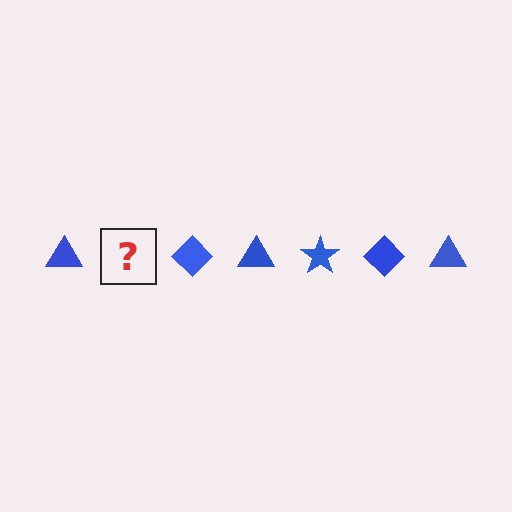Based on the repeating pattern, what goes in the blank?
The blank should be a blue star.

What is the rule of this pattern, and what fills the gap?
The rule is that the pattern cycles through triangle, star, diamond shapes in blue. The gap should be filled with a blue star.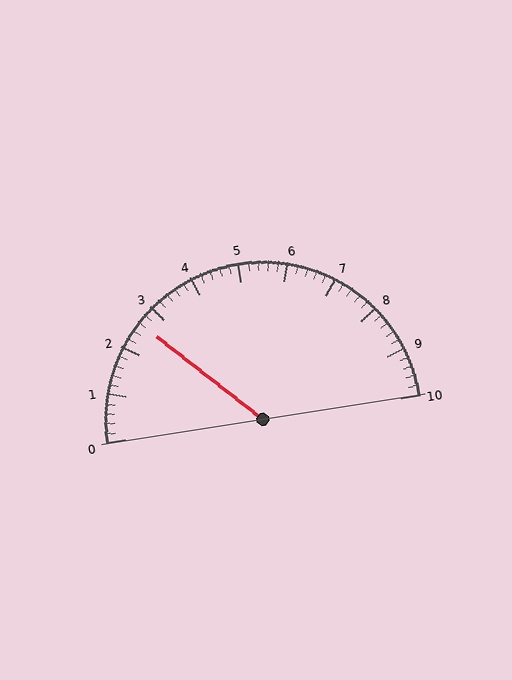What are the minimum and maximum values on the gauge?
The gauge ranges from 0 to 10.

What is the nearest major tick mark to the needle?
The nearest major tick mark is 3.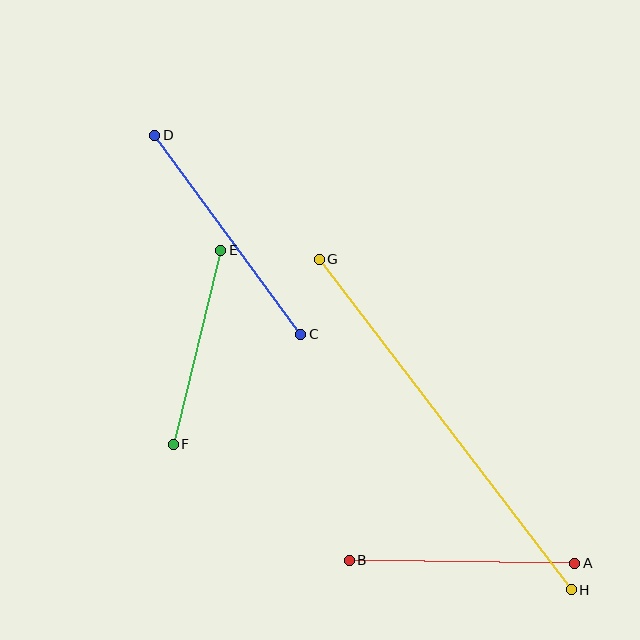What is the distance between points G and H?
The distance is approximately 416 pixels.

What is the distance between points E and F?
The distance is approximately 200 pixels.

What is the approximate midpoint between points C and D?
The midpoint is at approximately (228, 235) pixels.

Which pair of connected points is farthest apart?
Points G and H are farthest apart.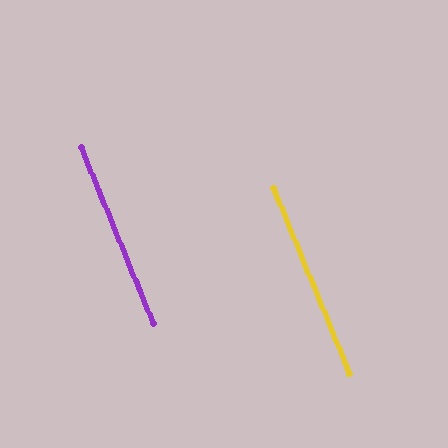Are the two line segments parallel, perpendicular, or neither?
Parallel — their directions differ by only 0.0°.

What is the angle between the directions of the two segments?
Approximately 0 degrees.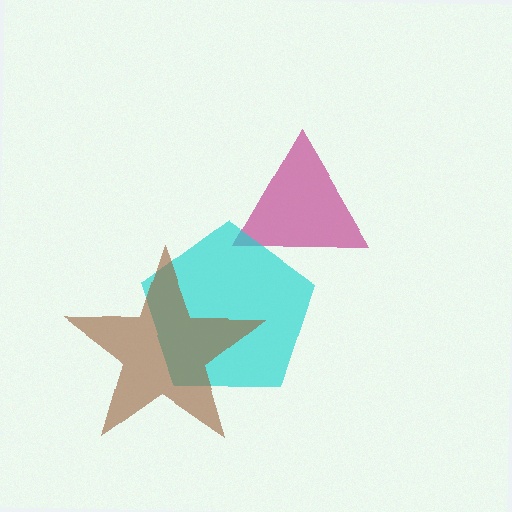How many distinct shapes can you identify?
There are 3 distinct shapes: a magenta triangle, a cyan pentagon, a brown star.